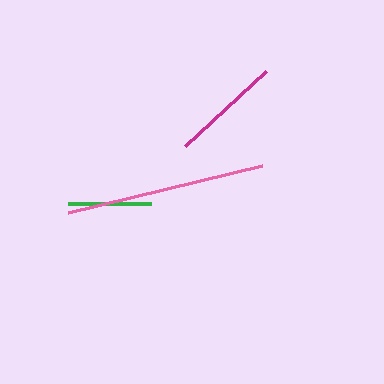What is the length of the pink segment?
The pink segment is approximately 199 pixels long.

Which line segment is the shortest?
The green line is the shortest at approximately 84 pixels.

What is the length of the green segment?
The green segment is approximately 84 pixels long.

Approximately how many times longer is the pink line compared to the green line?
The pink line is approximately 2.4 times the length of the green line.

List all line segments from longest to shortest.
From longest to shortest: pink, magenta, green.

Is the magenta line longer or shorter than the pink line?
The pink line is longer than the magenta line.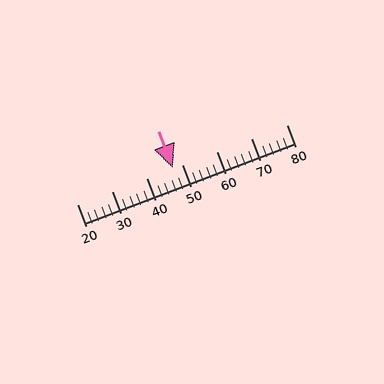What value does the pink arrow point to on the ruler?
The pink arrow points to approximately 48.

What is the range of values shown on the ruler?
The ruler shows values from 20 to 80.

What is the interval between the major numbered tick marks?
The major tick marks are spaced 10 units apart.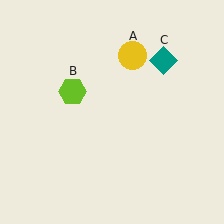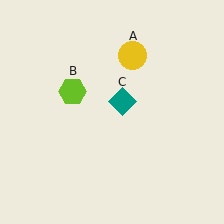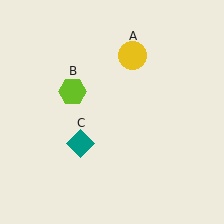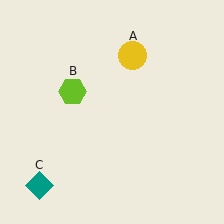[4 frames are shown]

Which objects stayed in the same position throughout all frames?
Yellow circle (object A) and lime hexagon (object B) remained stationary.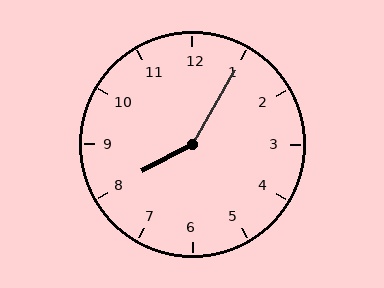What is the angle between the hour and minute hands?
Approximately 148 degrees.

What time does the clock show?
8:05.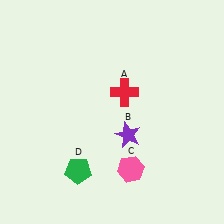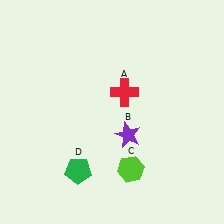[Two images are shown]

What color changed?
The hexagon (C) changed from pink in Image 1 to lime in Image 2.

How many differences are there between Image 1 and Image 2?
There is 1 difference between the two images.